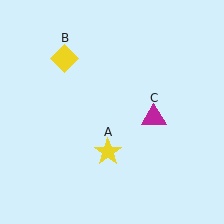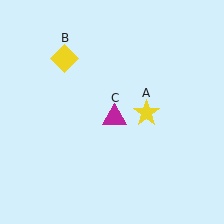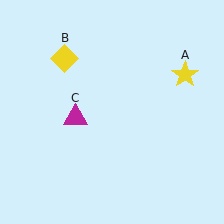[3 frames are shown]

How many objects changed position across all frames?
2 objects changed position: yellow star (object A), magenta triangle (object C).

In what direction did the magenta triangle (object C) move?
The magenta triangle (object C) moved left.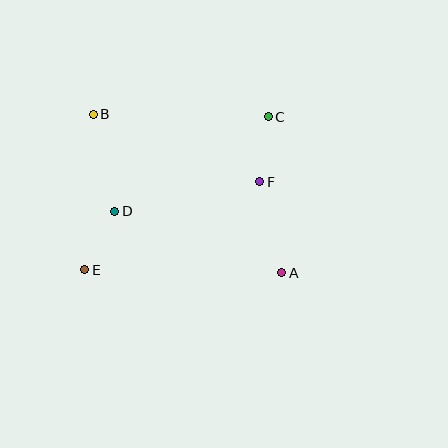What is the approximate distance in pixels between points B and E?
The distance between B and E is approximately 156 pixels.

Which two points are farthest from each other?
Points A and B are farthest from each other.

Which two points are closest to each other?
Points C and F are closest to each other.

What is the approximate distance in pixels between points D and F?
The distance between D and F is approximately 148 pixels.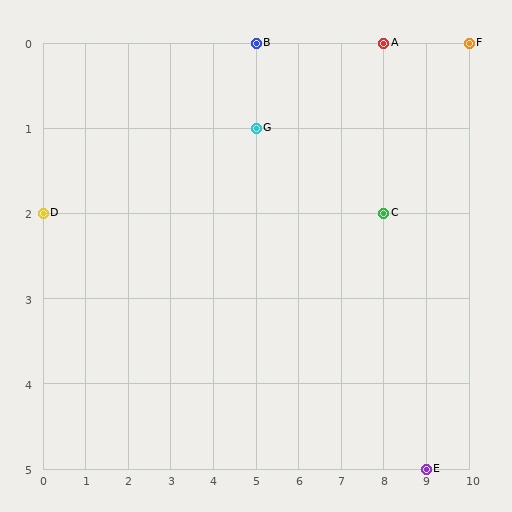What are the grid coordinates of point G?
Point G is at grid coordinates (5, 1).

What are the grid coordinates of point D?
Point D is at grid coordinates (0, 2).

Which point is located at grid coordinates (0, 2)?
Point D is at (0, 2).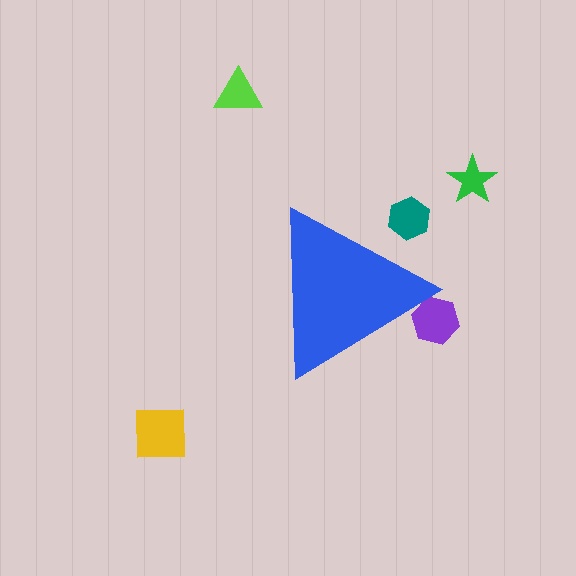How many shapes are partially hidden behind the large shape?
2 shapes are partially hidden.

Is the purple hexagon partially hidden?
Yes, the purple hexagon is partially hidden behind the blue triangle.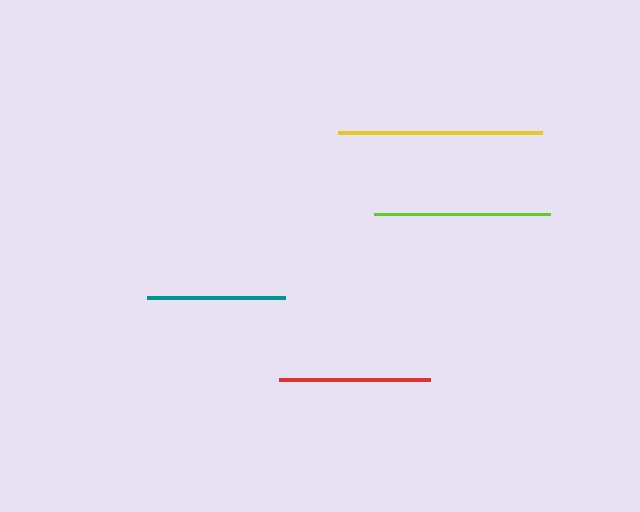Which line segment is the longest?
The yellow line is the longest at approximately 204 pixels.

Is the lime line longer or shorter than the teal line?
The lime line is longer than the teal line.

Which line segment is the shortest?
The teal line is the shortest at approximately 138 pixels.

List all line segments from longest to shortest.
From longest to shortest: yellow, lime, red, teal.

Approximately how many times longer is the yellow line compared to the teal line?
The yellow line is approximately 1.5 times the length of the teal line.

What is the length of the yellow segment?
The yellow segment is approximately 204 pixels long.